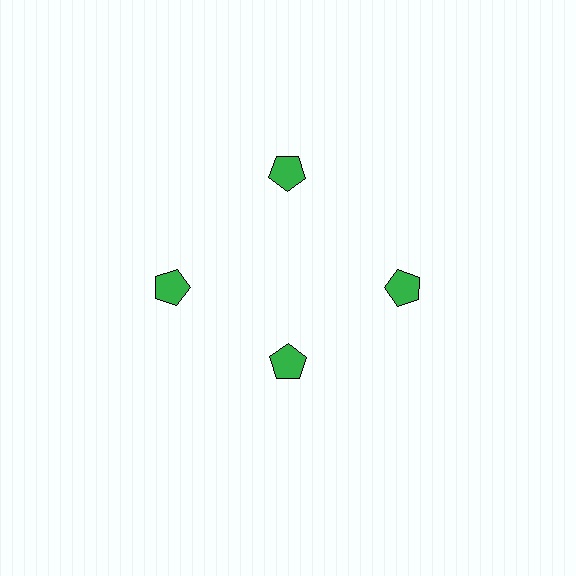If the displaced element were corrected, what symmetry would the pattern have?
It would have 4-fold rotational symmetry — the pattern would map onto itself every 90 degrees.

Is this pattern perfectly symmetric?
No. The 4 green pentagons are arranged in a ring, but one element near the 6 o'clock position is pulled inward toward the center, breaking the 4-fold rotational symmetry.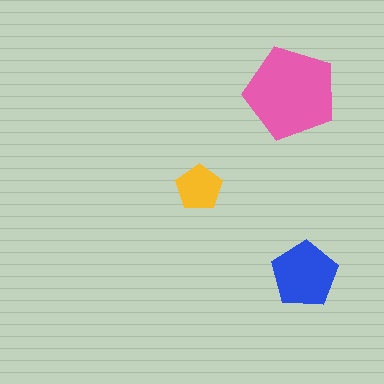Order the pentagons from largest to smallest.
the pink one, the blue one, the yellow one.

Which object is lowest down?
The blue pentagon is bottommost.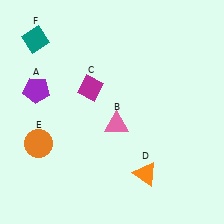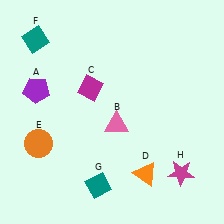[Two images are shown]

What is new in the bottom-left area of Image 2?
A teal diamond (G) was added in the bottom-left area of Image 2.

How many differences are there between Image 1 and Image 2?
There are 2 differences between the two images.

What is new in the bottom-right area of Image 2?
A magenta star (H) was added in the bottom-right area of Image 2.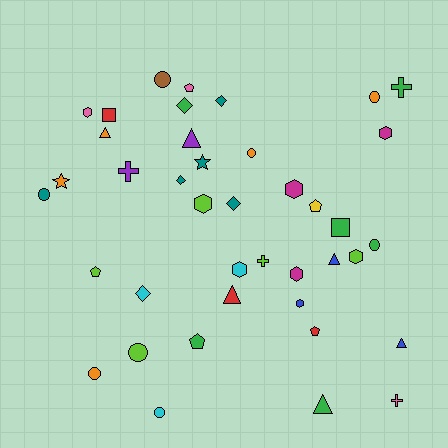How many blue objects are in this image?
There are 3 blue objects.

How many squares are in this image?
There are 2 squares.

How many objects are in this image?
There are 40 objects.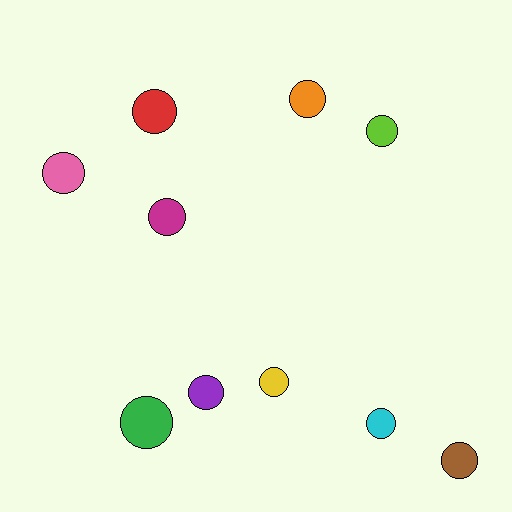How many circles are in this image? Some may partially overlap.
There are 10 circles.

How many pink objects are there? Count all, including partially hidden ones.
There is 1 pink object.